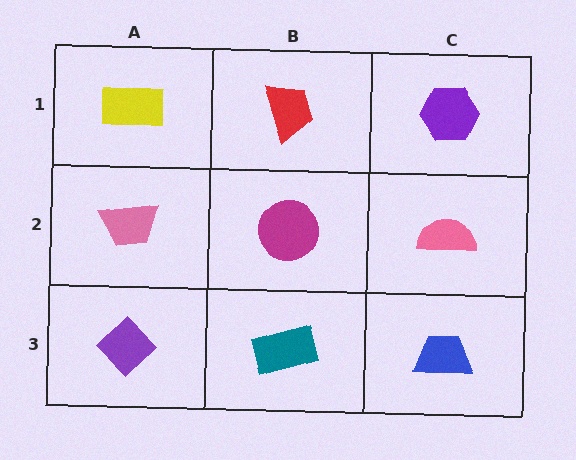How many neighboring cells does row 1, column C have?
2.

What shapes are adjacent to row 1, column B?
A magenta circle (row 2, column B), a yellow rectangle (row 1, column A), a purple hexagon (row 1, column C).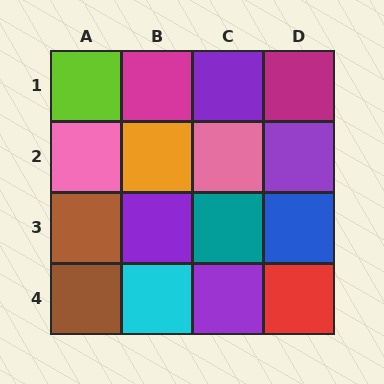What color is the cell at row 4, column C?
Purple.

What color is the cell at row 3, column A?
Brown.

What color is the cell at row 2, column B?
Orange.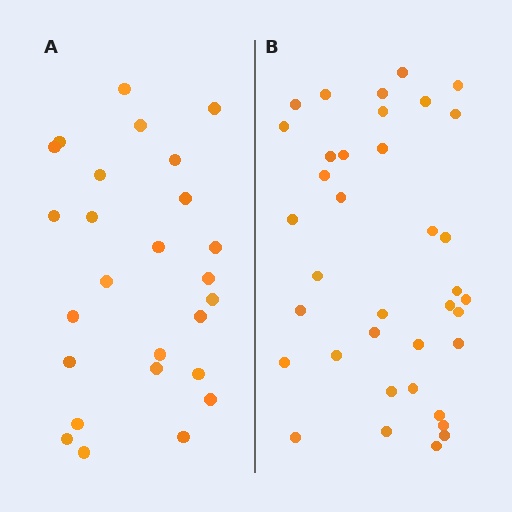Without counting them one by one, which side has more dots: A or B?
Region B (the right region) has more dots.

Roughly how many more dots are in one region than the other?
Region B has roughly 12 or so more dots than region A.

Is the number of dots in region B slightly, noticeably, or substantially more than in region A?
Region B has noticeably more, but not dramatically so. The ratio is roughly 1.4 to 1.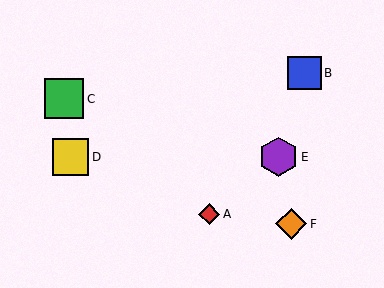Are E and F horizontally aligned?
No, E is at y≈157 and F is at y≈224.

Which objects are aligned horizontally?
Objects D, E are aligned horizontally.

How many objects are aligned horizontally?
2 objects (D, E) are aligned horizontally.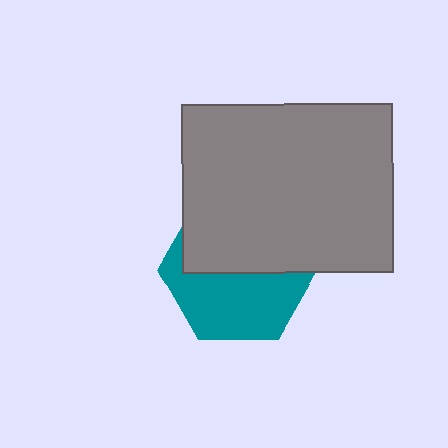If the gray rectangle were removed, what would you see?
You would see the complete teal hexagon.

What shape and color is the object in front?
The object in front is a gray rectangle.